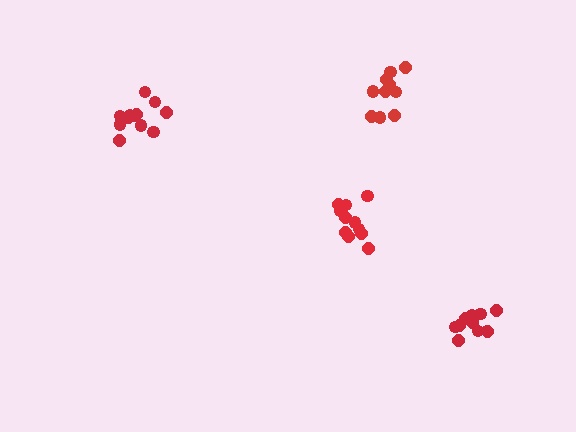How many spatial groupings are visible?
There are 4 spatial groupings.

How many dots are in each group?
Group 1: 10 dots, Group 2: 12 dots, Group 3: 12 dots, Group 4: 11 dots (45 total).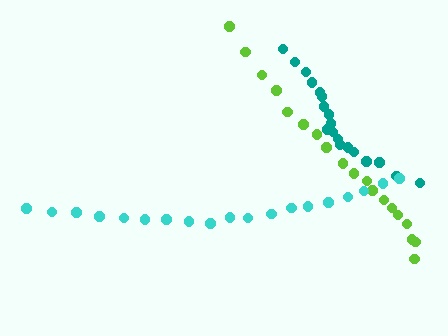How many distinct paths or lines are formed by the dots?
There are 3 distinct paths.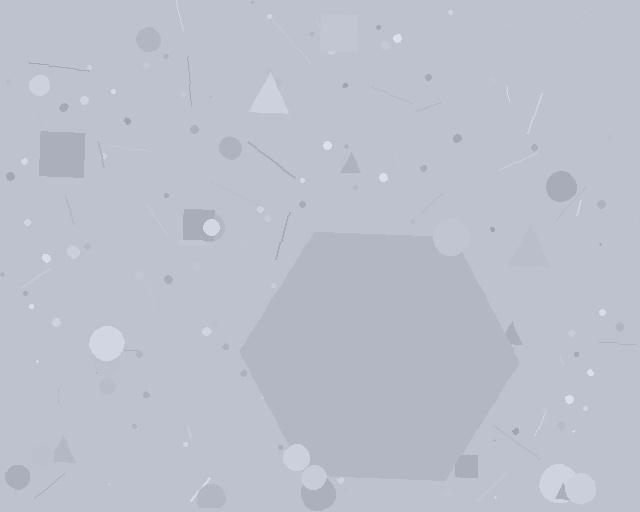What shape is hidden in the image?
A hexagon is hidden in the image.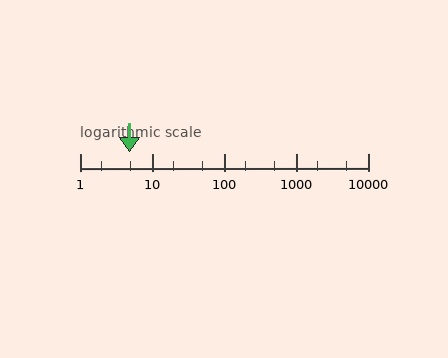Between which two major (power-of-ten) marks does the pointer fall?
The pointer is between 1 and 10.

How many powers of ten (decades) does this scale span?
The scale spans 4 decades, from 1 to 10000.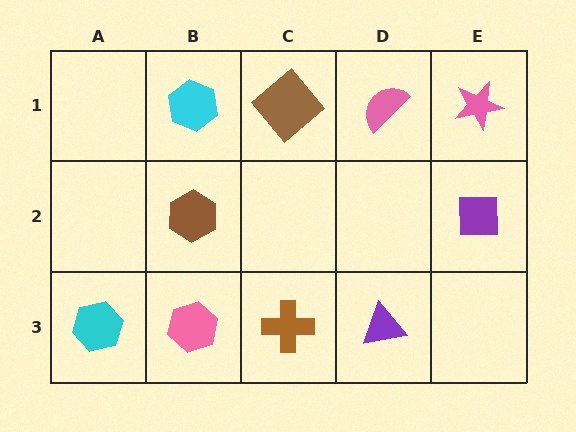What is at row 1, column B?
A cyan hexagon.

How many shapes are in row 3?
4 shapes.